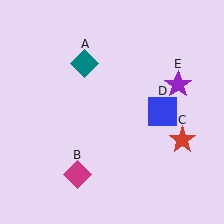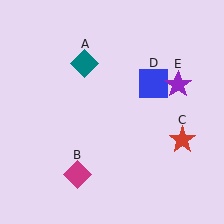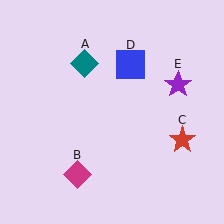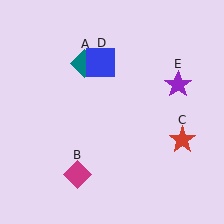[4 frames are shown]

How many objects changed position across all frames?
1 object changed position: blue square (object D).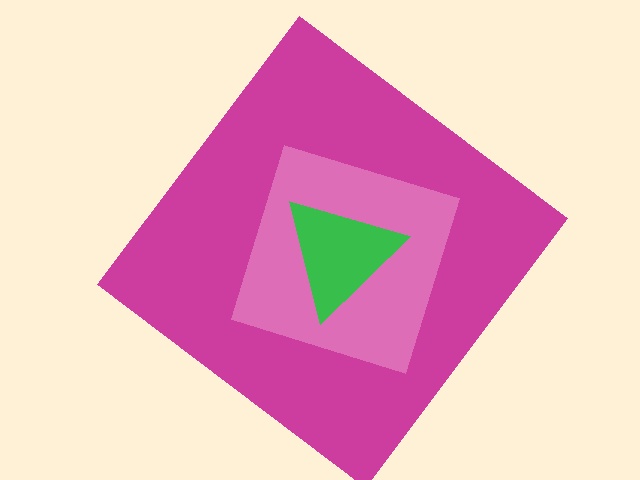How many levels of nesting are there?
3.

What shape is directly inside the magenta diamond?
The pink diamond.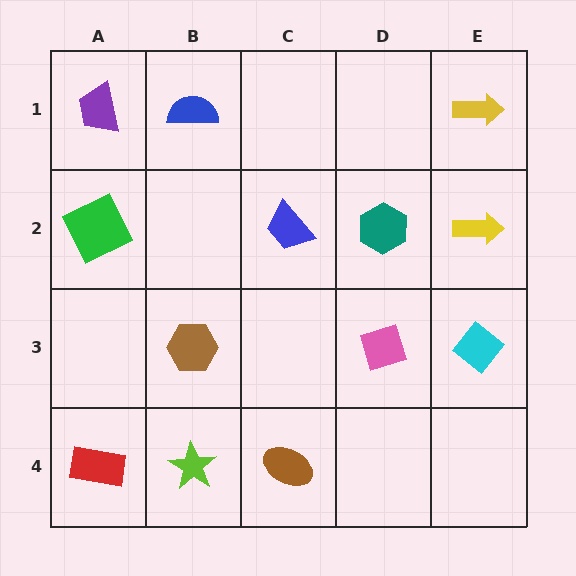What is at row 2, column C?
A blue trapezoid.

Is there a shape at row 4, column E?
No, that cell is empty.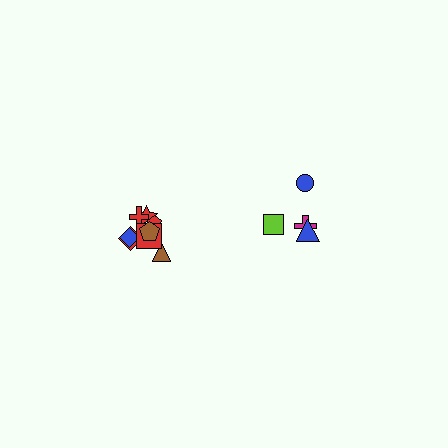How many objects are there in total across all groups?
There are 12 objects.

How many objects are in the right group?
There are 4 objects.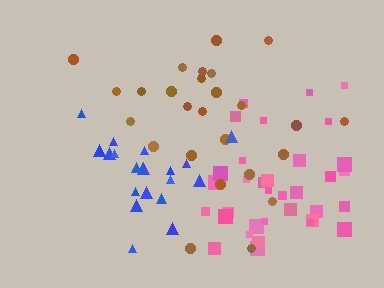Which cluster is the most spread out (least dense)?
Brown.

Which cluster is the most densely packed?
Blue.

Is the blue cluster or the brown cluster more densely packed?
Blue.